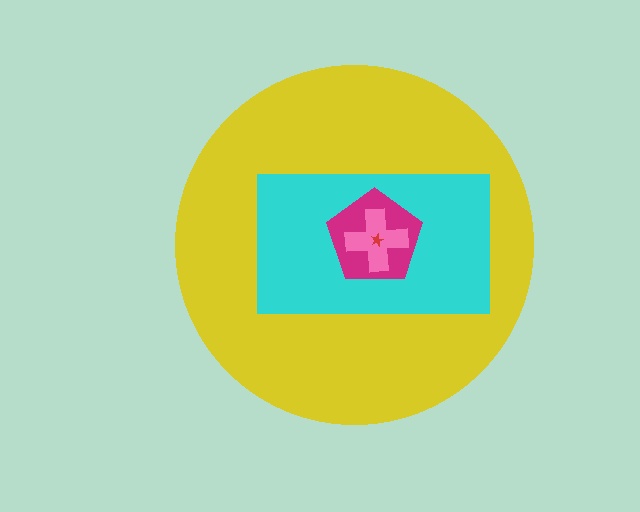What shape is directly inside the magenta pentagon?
The pink cross.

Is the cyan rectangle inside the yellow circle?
Yes.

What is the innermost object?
The red star.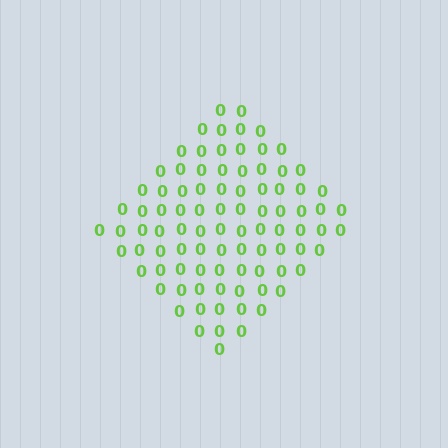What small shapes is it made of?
It is made of small digit 0's.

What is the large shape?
The large shape is a diamond.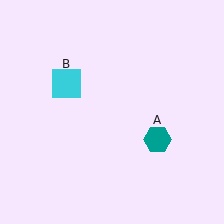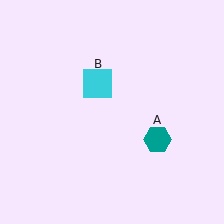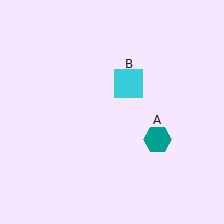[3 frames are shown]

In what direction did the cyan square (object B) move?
The cyan square (object B) moved right.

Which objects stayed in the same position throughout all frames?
Teal hexagon (object A) remained stationary.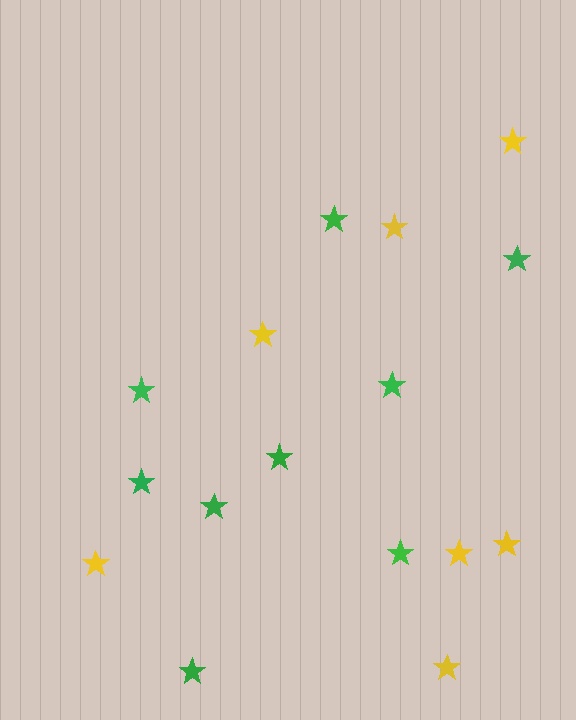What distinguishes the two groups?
There are 2 groups: one group of green stars (9) and one group of yellow stars (7).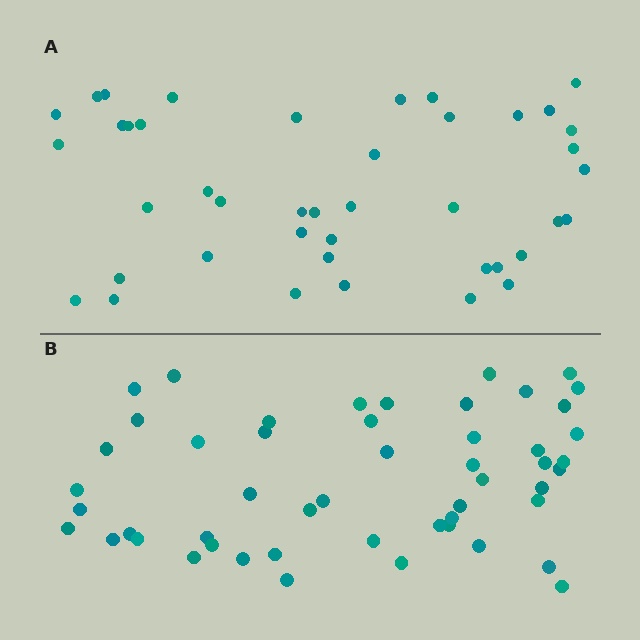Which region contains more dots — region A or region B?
Region B (the bottom region) has more dots.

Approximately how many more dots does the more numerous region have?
Region B has roughly 8 or so more dots than region A.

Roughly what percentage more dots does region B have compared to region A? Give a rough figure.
About 20% more.